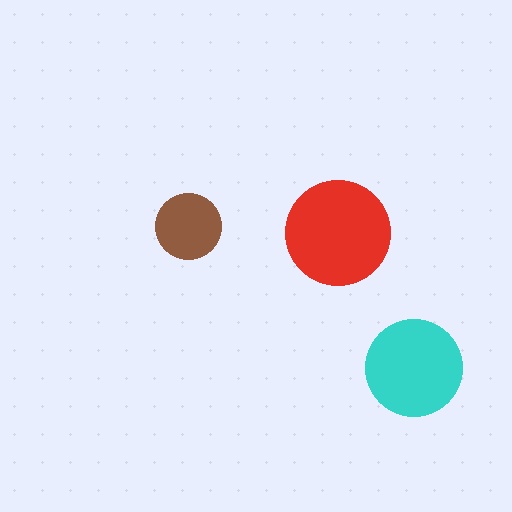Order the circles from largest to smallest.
the red one, the cyan one, the brown one.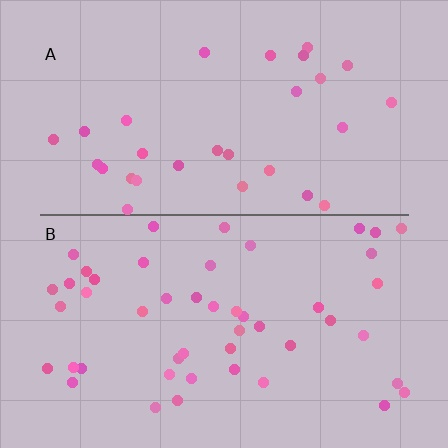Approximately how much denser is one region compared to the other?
Approximately 1.6× — region B over region A.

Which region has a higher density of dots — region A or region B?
B (the bottom).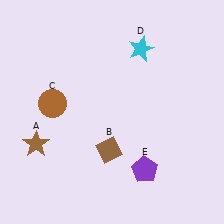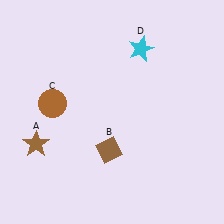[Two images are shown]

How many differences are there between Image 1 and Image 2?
There is 1 difference between the two images.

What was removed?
The purple pentagon (E) was removed in Image 2.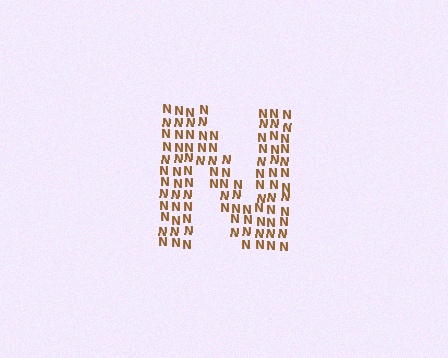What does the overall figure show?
The overall figure shows the letter N.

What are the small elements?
The small elements are letter N's.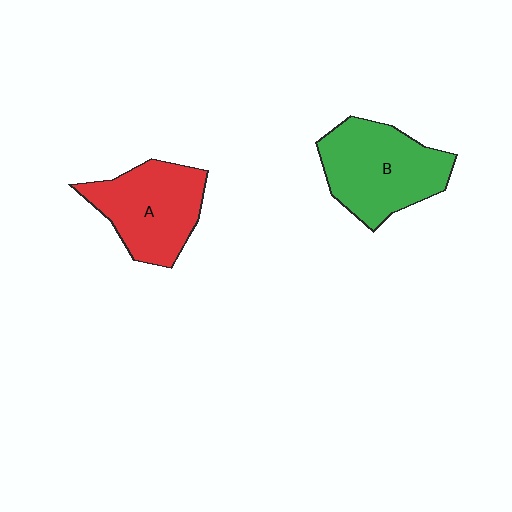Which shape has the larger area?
Shape B (green).